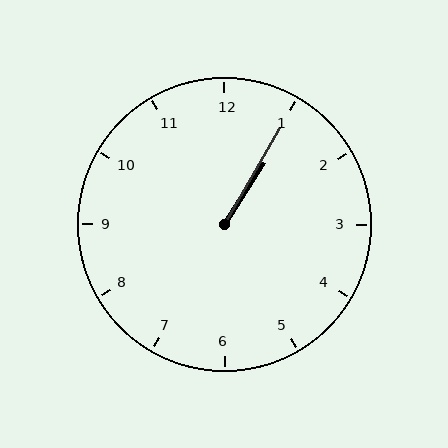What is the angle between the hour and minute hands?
Approximately 2 degrees.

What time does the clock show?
1:05.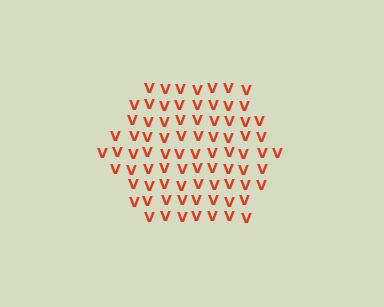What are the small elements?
The small elements are letter V's.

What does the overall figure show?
The overall figure shows a hexagon.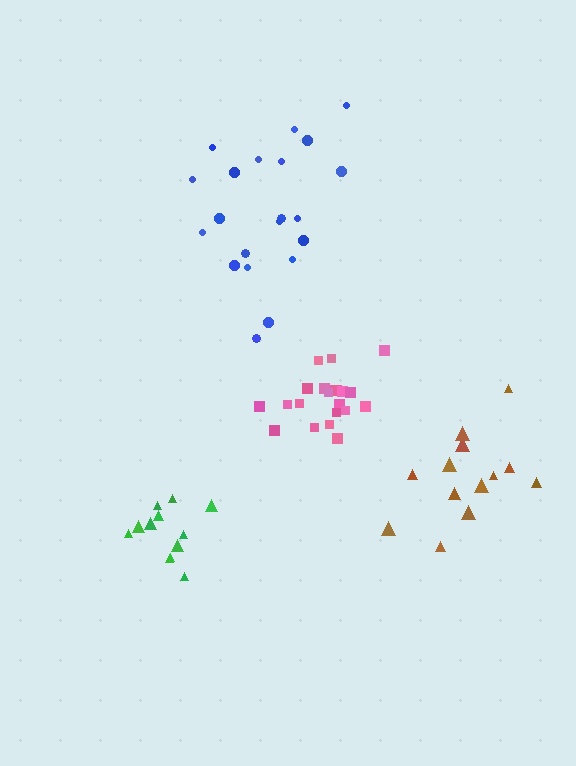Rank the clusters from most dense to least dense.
green, pink, blue, brown.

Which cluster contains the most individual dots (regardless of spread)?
Pink (21).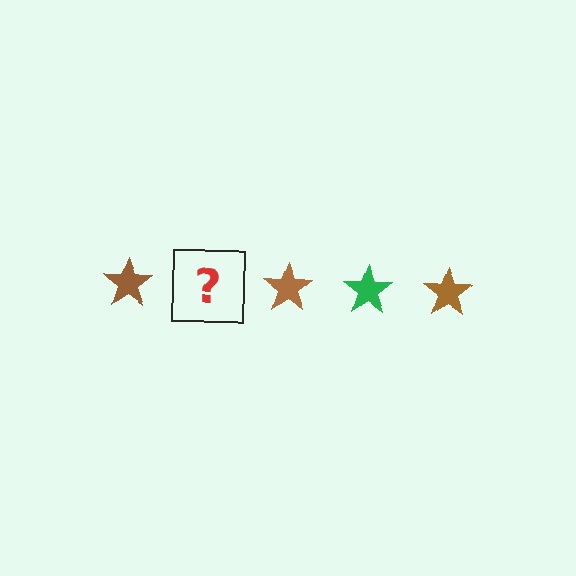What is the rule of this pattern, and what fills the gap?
The rule is that the pattern cycles through brown, green stars. The gap should be filled with a green star.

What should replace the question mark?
The question mark should be replaced with a green star.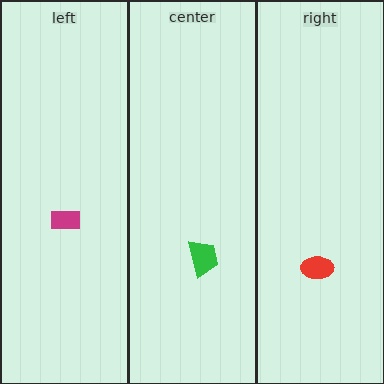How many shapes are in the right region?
1.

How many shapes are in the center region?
1.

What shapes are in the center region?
The green trapezoid.